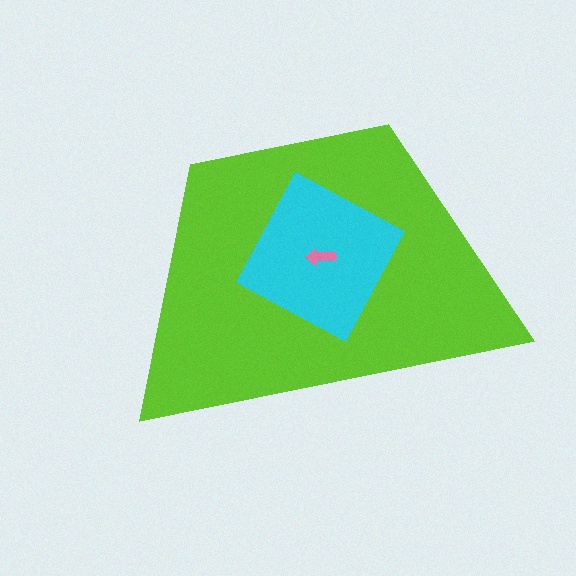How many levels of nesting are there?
3.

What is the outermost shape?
The lime trapezoid.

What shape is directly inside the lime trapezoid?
The cyan square.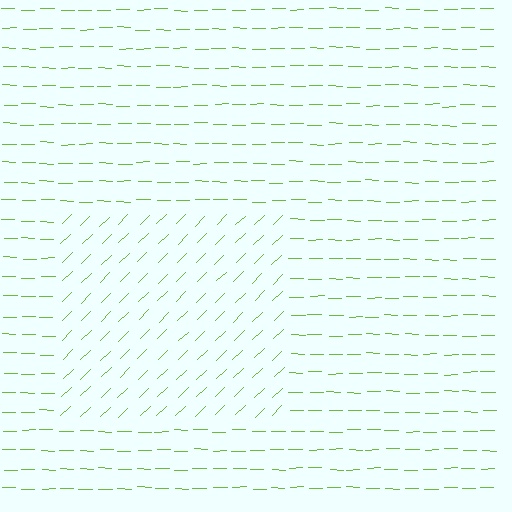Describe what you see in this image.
The image is filled with small lime line segments. A rectangle region in the image has lines oriented differently from the surrounding lines, creating a visible texture boundary.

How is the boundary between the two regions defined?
The boundary is defined purely by a change in line orientation (approximately 45 degrees difference). All lines are the same color and thickness.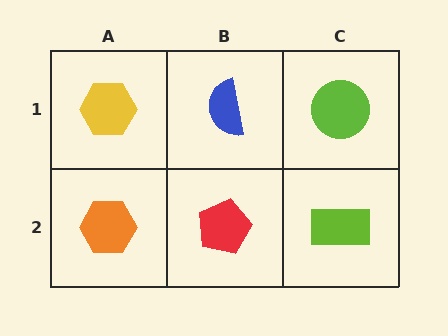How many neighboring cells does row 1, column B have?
3.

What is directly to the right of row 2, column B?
A lime rectangle.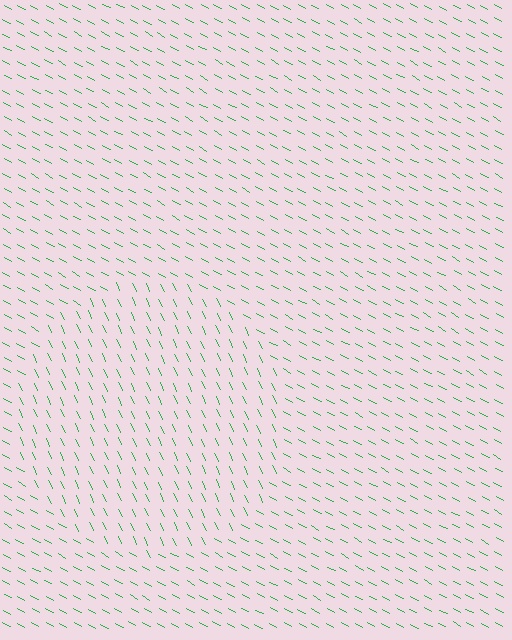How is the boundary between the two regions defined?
The boundary is defined purely by a change in line orientation (approximately 36 degrees difference). All lines are the same color and thickness.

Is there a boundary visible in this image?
Yes, there is a texture boundary formed by a change in line orientation.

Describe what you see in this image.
The image is filled with small green line segments. A circle region in the image has lines oriented differently from the surrounding lines, creating a visible texture boundary.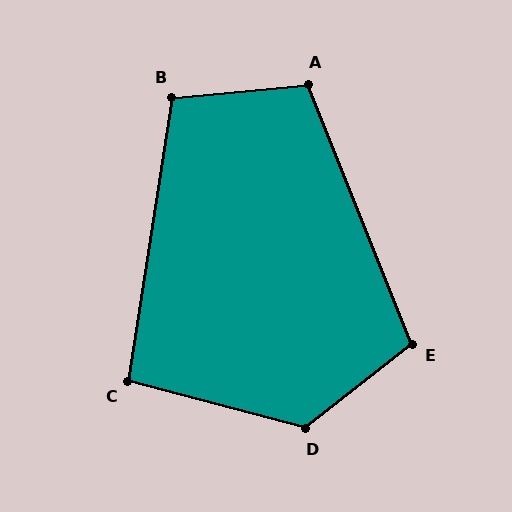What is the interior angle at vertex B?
Approximately 104 degrees (obtuse).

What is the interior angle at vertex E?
Approximately 107 degrees (obtuse).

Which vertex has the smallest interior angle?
C, at approximately 96 degrees.